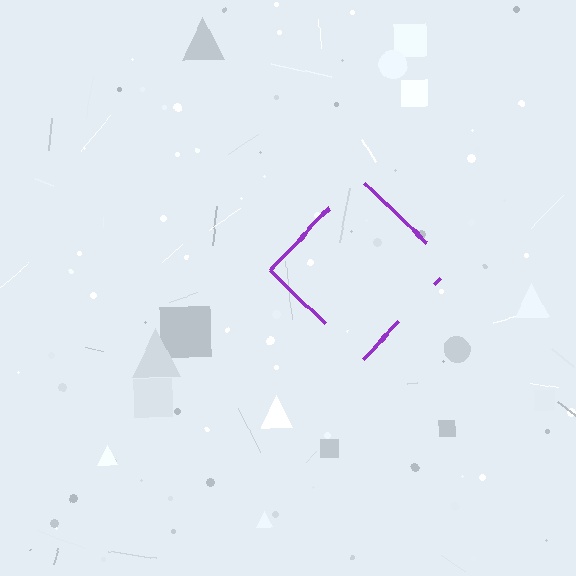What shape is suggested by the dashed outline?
The dashed outline suggests a diamond.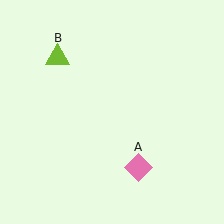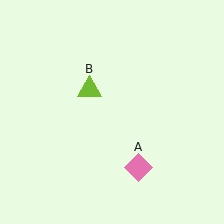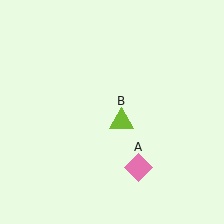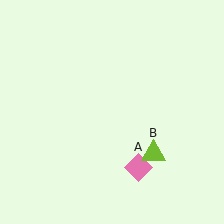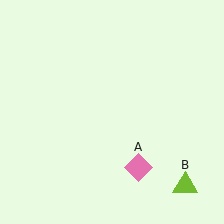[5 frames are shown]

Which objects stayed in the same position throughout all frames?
Pink diamond (object A) remained stationary.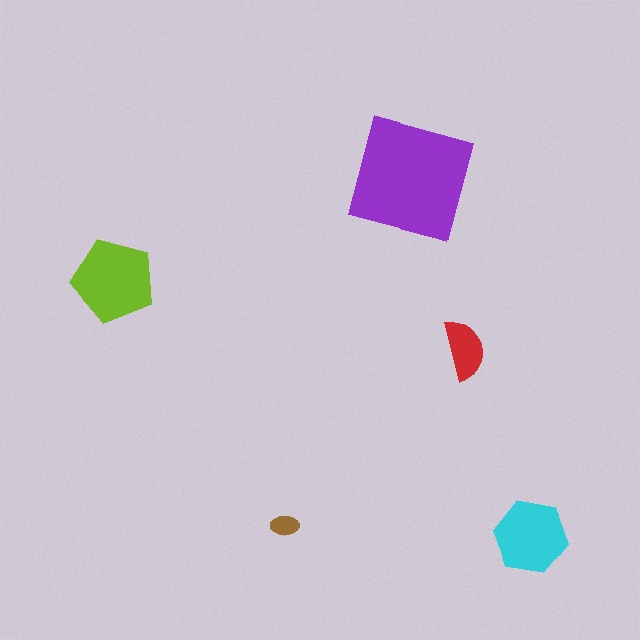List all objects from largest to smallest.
The purple square, the lime pentagon, the cyan hexagon, the red semicircle, the brown ellipse.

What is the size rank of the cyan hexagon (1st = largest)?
3rd.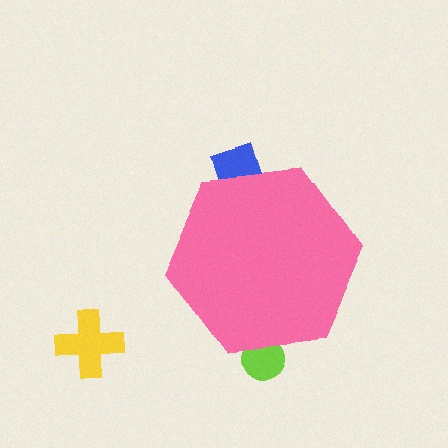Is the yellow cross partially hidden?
No, the yellow cross is fully visible.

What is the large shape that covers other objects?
A pink hexagon.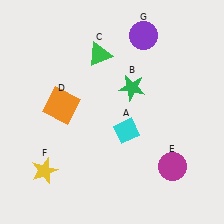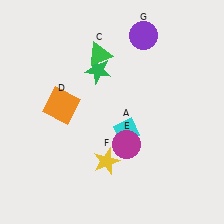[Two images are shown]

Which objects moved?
The objects that moved are: the green star (B), the magenta circle (E), the yellow star (F).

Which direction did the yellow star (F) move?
The yellow star (F) moved right.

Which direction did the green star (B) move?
The green star (B) moved left.